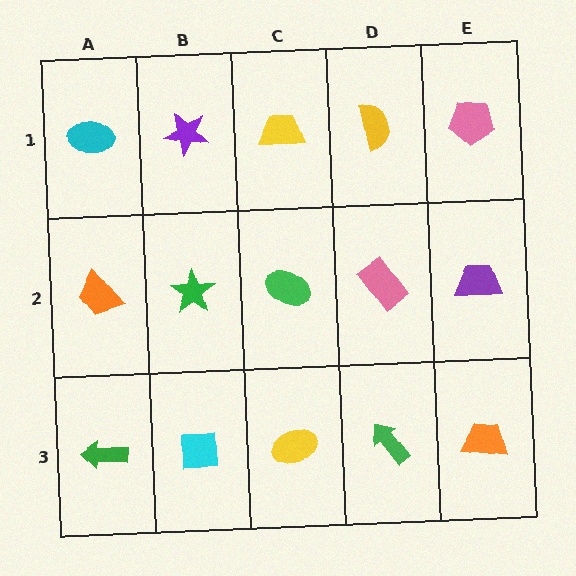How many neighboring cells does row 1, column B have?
3.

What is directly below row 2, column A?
A green arrow.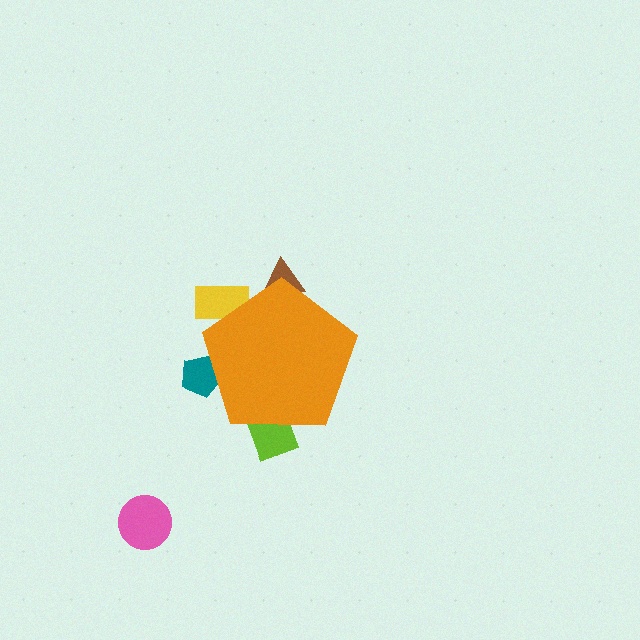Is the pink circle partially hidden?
No, the pink circle is fully visible.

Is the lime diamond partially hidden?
Yes, the lime diamond is partially hidden behind the orange pentagon.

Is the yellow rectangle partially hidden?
Yes, the yellow rectangle is partially hidden behind the orange pentagon.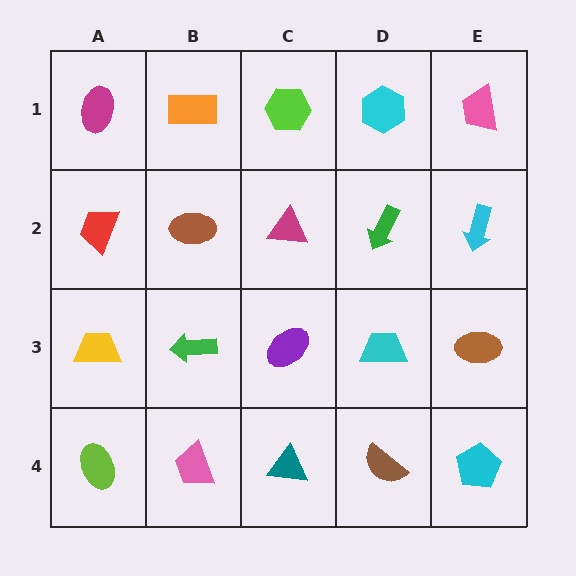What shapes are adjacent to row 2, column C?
A lime hexagon (row 1, column C), a purple ellipse (row 3, column C), a brown ellipse (row 2, column B), a green arrow (row 2, column D).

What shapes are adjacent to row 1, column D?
A green arrow (row 2, column D), a lime hexagon (row 1, column C), a pink trapezoid (row 1, column E).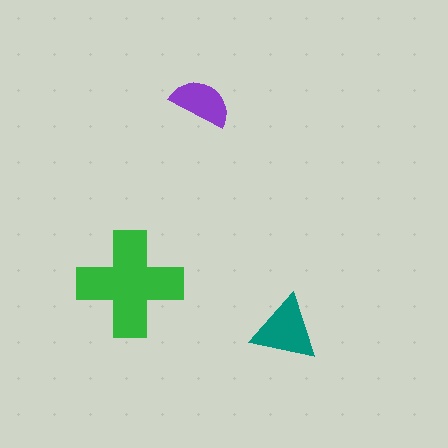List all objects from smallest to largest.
The purple semicircle, the teal triangle, the green cross.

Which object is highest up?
The purple semicircle is topmost.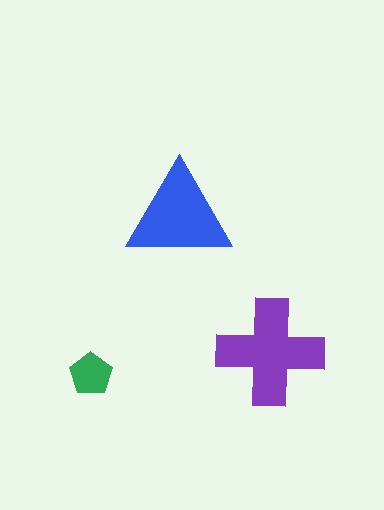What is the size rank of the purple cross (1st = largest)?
1st.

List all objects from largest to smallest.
The purple cross, the blue triangle, the green pentagon.